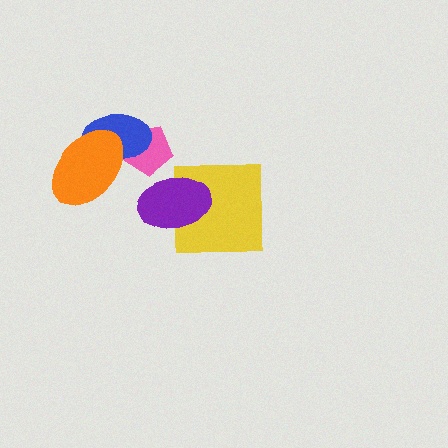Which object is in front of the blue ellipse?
The orange ellipse is in front of the blue ellipse.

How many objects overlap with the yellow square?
1 object overlaps with the yellow square.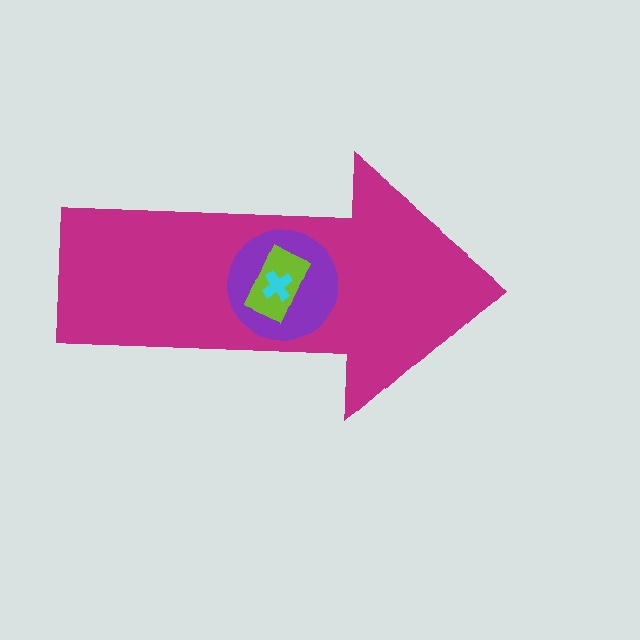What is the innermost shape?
The cyan cross.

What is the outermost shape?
The magenta arrow.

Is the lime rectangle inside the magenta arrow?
Yes.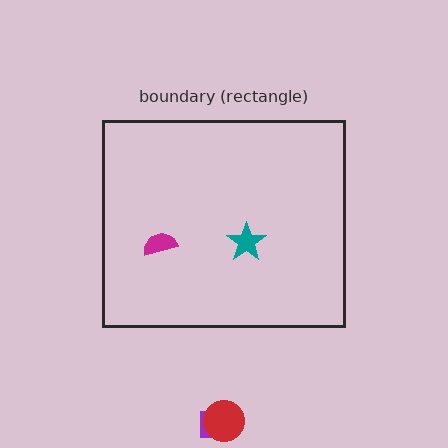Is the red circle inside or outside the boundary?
Outside.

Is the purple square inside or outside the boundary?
Outside.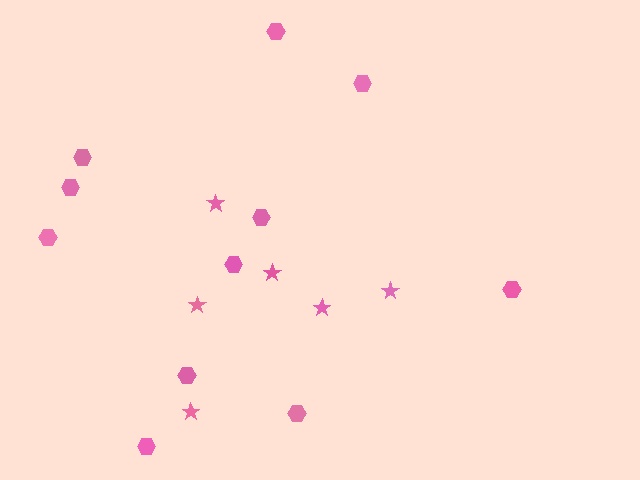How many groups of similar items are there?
There are 2 groups: one group of hexagons (11) and one group of stars (6).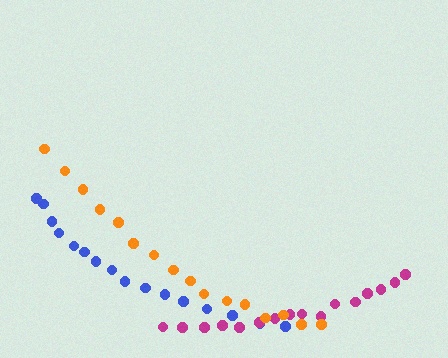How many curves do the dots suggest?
There are 3 distinct paths.